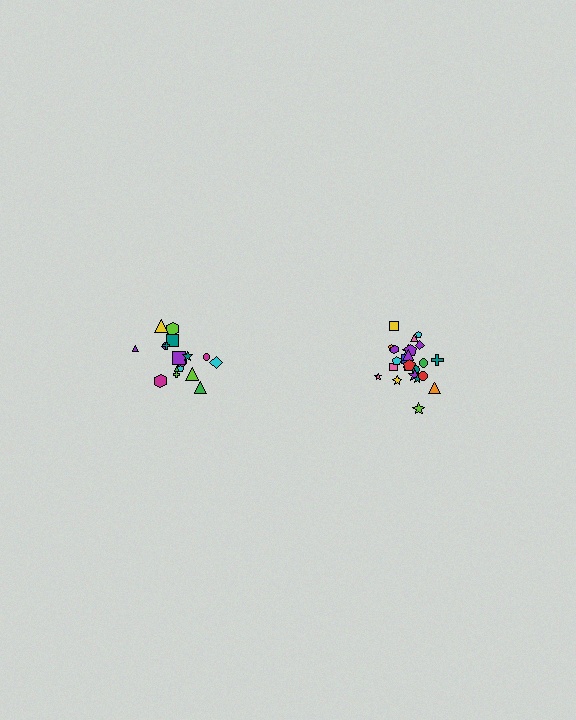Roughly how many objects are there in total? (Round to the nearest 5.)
Roughly 45 objects in total.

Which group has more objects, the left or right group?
The right group.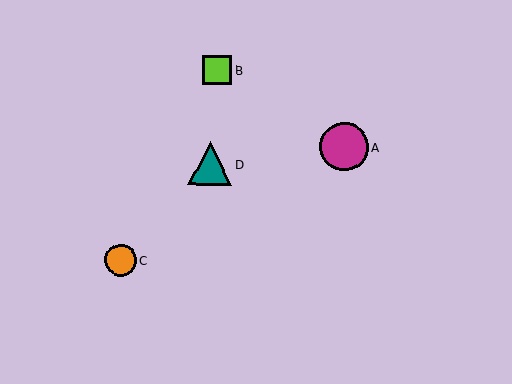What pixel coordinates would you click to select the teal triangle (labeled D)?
Click at (210, 164) to select the teal triangle D.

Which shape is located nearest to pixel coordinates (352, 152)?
The magenta circle (labeled A) at (344, 147) is nearest to that location.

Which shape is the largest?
The magenta circle (labeled A) is the largest.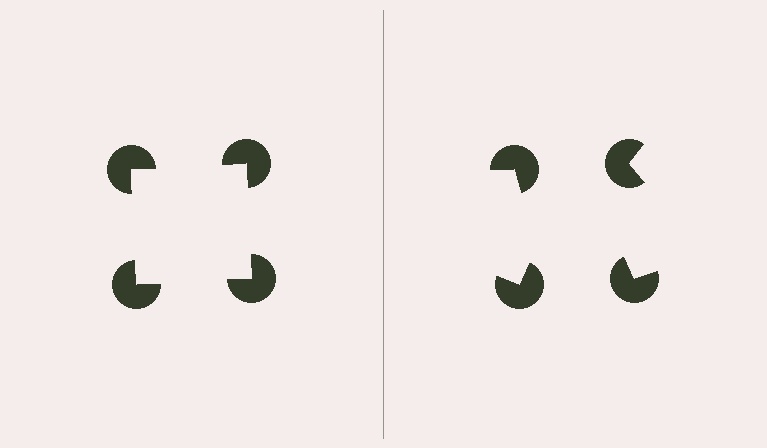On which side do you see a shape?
An illusory square appears on the left side. On the right side the wedge cuts are rotated, so no coherent shape forms.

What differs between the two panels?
The pac-man discs are positioned identically on both sides; only the wedge orientations differ. On the left they align to a square; on the right they are misaligned.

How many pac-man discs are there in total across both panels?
8 — 4 on each side.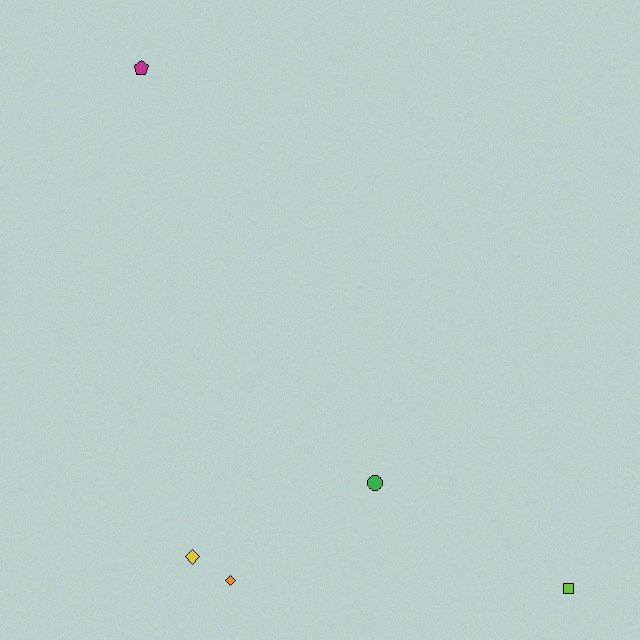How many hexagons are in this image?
There are no hexagons.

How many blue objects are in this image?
There are no blue objects.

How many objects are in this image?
There are 5 objects.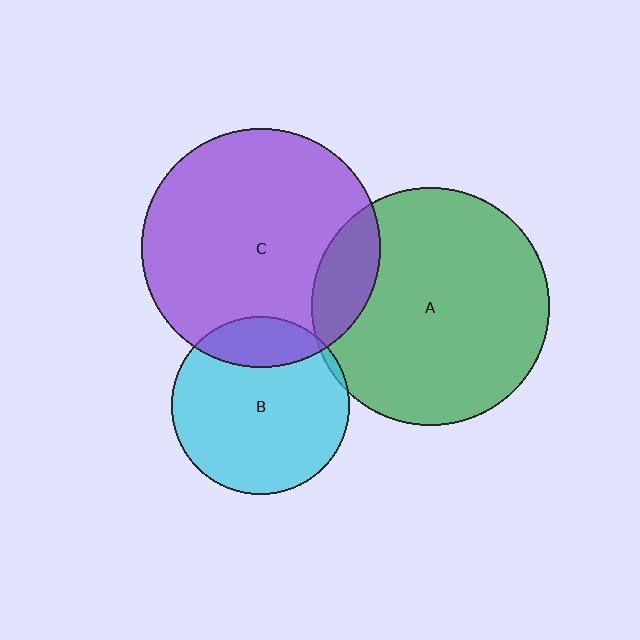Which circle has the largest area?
Circle C (purple).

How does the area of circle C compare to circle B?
Approximately 1.8 times.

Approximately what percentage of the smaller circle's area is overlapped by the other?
Approximately 20%.